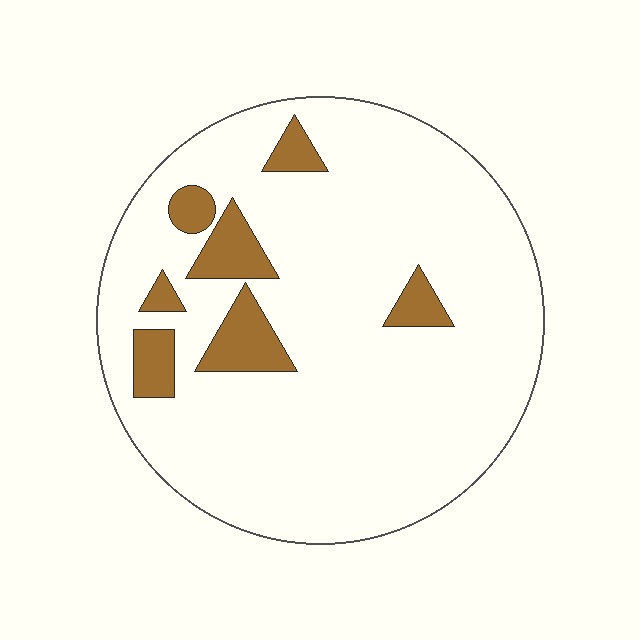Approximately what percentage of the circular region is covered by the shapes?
Approximately 10%.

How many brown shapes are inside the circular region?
7.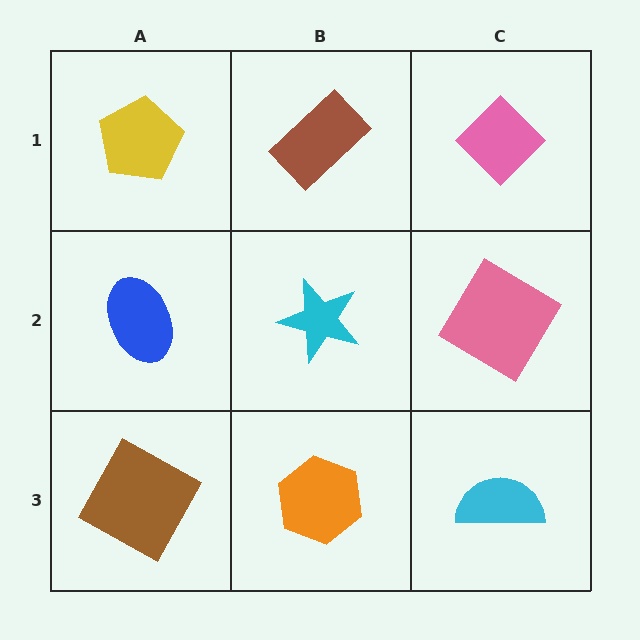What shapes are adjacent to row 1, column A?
A blue ellipse (row 2, column A), a brown rectangle (row 1, column B).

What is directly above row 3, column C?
A pink diamond.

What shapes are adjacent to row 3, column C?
A pink diamond (row 2, column C), an orange hexagon (row 3, column B).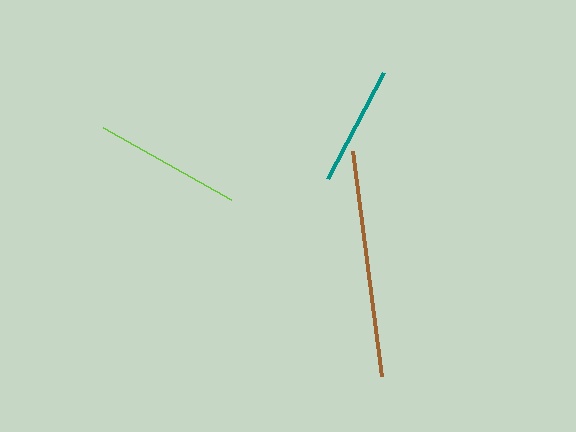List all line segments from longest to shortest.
From longest to shortest: brown, lime, teal.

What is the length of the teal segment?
The teal segment is approximately 121 pixels long.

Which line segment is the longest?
The brown line is the longest at approximately 227 pixels.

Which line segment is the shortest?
The teal line is the shortest at approximately 121 pixels.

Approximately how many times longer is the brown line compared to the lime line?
The brown line is approximately 1.5 times the length of the lime line.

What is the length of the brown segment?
The brown segment is approximately 227 pixels long.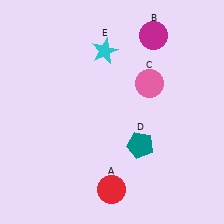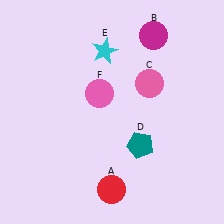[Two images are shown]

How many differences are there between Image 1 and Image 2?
There is 1 difference between the two images.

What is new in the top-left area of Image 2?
A pink circle (F) was added in the top-left area of Image 2.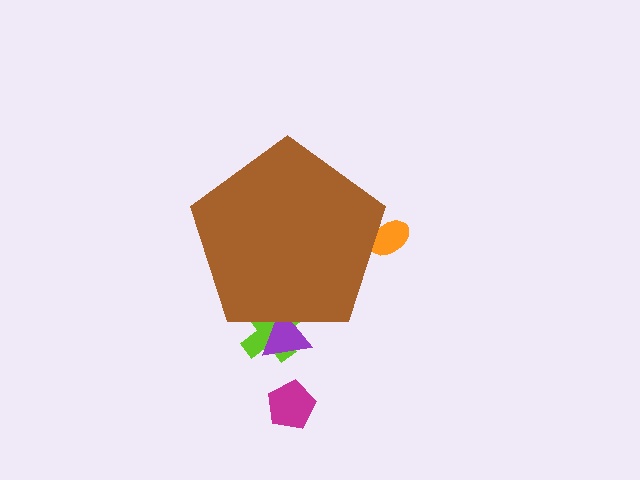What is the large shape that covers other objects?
A brown pentagon.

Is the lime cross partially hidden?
Yes, the lime cross is partially hidden behind the brown pentagon.